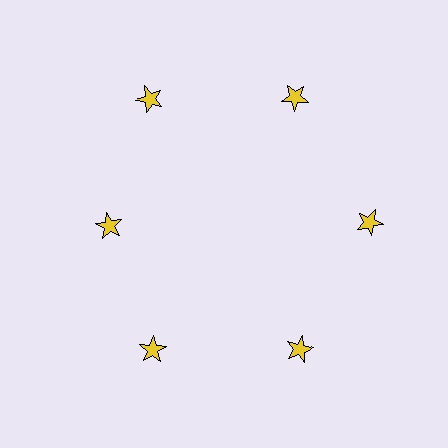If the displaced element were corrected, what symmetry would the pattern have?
It would have 6-fold rotational symmetry — the pattern would map onto itself every 60 degrees.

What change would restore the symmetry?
The symmetry would be restored by moving it outward, back onto the ring so that all 6 stars sit at equal angles and equal distance from the center.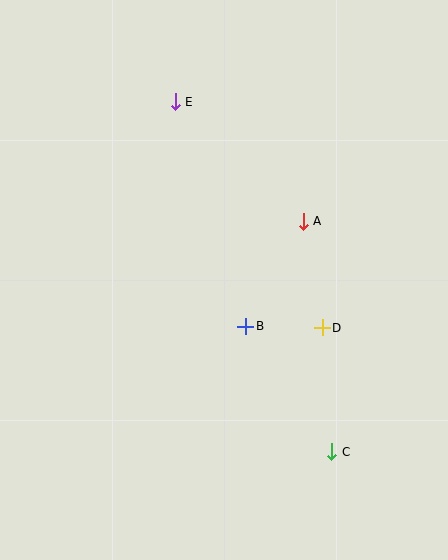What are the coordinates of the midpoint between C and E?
The midpoint between C and E is at (253, 277).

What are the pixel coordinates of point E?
Point E is at (175, 102).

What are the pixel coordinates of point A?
Point A is at (303, 221).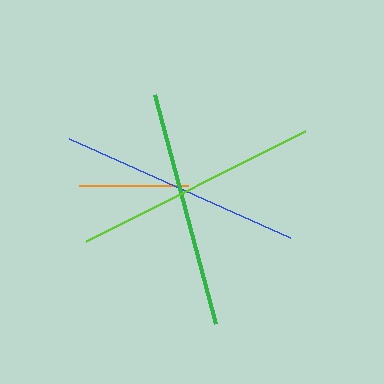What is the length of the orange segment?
The orange segment is approximately 109 pixels long.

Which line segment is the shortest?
The orange line is the shortest at approximately 109 pixels.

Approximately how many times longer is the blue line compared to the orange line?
The blue line is approximately 2.2 times the length of the orange line.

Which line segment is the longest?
The lime line is the longest at approximately 246 pixels.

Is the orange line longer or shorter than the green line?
The green line is longer than the orange line.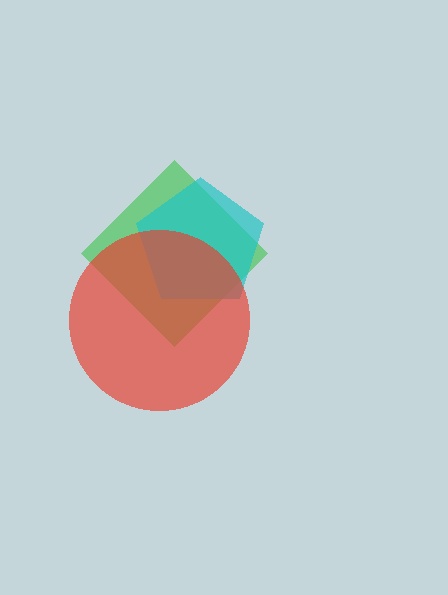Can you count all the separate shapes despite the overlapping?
Yes, there are 3 separate shapes.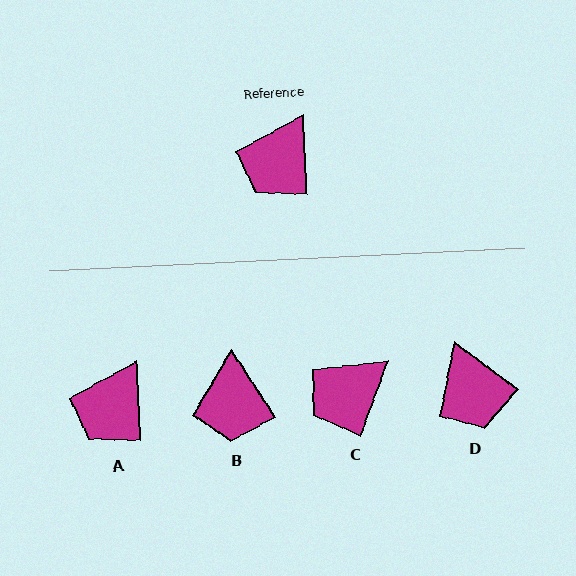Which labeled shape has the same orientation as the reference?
A.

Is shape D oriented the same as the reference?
No, it is off by about 50 degrees.